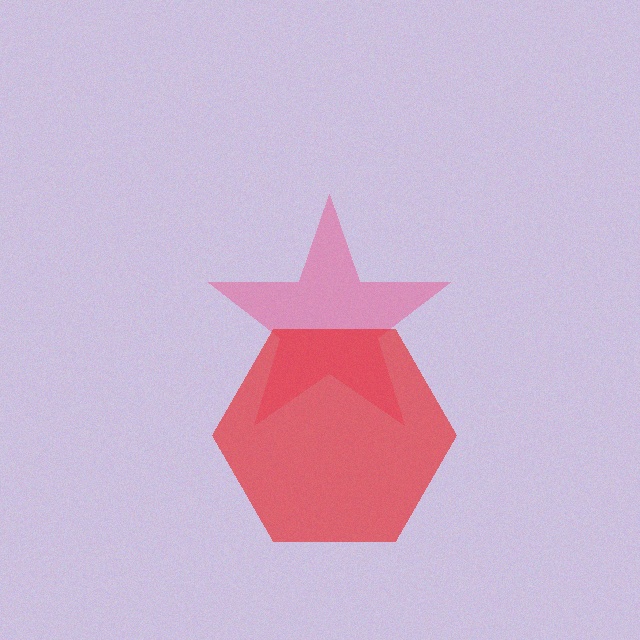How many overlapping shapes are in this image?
There are 2 overlapping shapes in the image.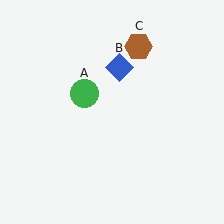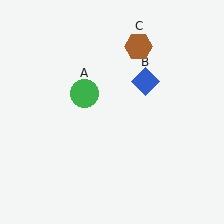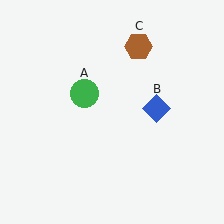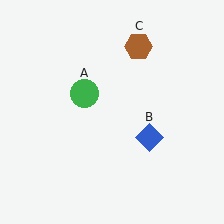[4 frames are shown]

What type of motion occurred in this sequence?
The blue diamond (object B) rotated clockwise around the center of the scene.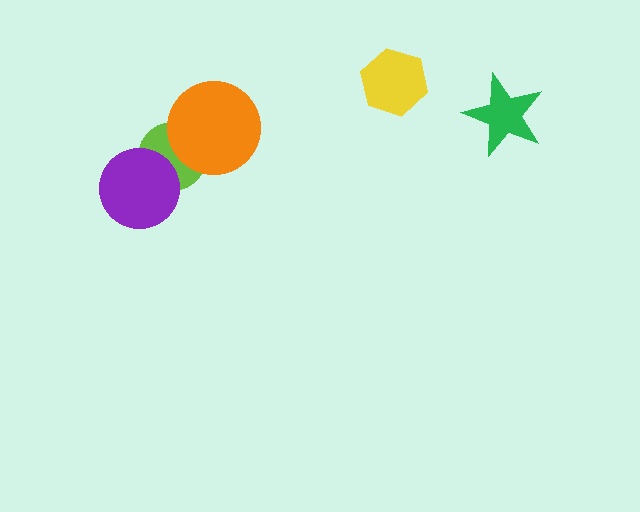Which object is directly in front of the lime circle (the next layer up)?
The orange circle is directly in front of the lime circle.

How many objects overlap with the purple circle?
1 object overlaps with the purple circle.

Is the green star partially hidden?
No, no other shape covers it.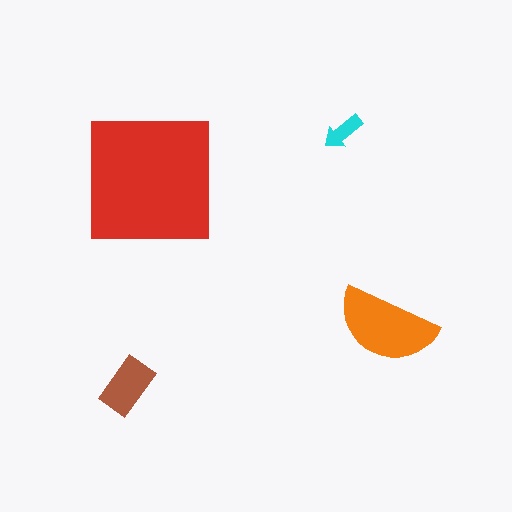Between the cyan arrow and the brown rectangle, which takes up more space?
The brown rectangle.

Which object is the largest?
The red square.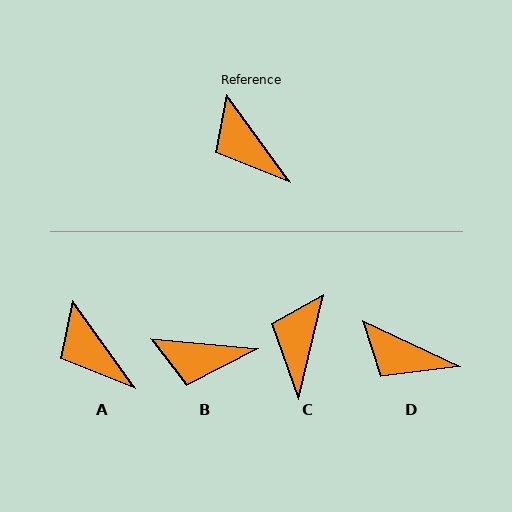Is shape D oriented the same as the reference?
No, it is off by about 29 degrees.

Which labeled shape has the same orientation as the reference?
A.